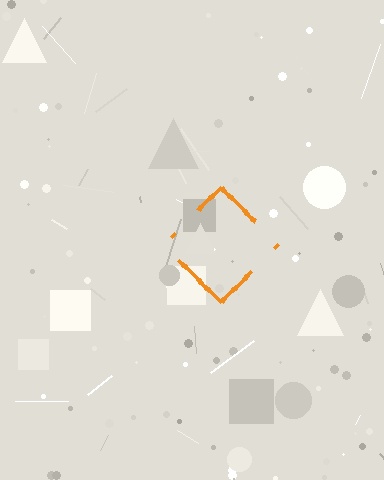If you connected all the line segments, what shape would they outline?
They would outline a diamond.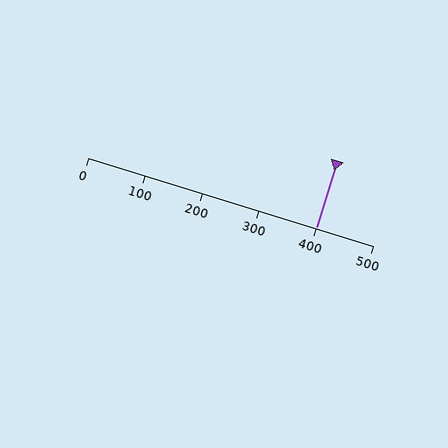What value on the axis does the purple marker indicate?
The marker indicates approximately 400.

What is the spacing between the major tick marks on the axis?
The major ticks are spaced 100 apart.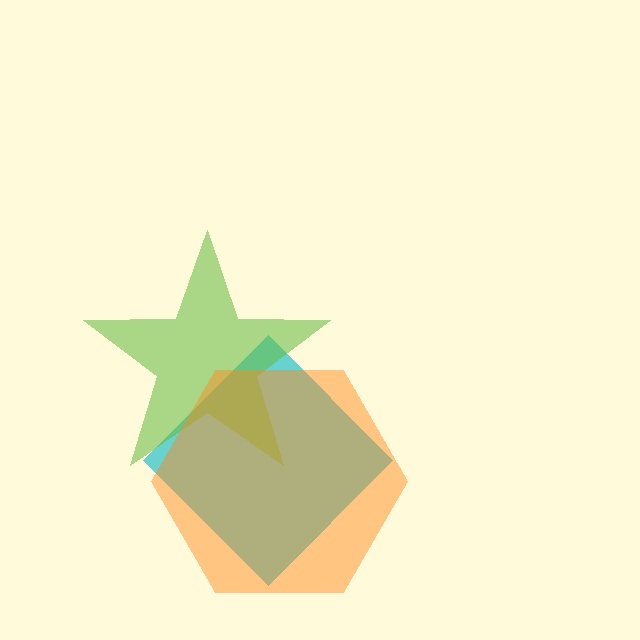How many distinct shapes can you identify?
There are 3 distinct shapes: a cyan diamond, a lime star, an orange hexagon.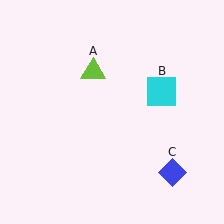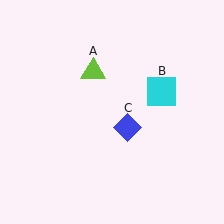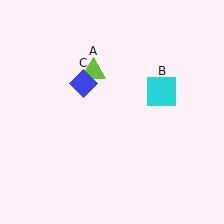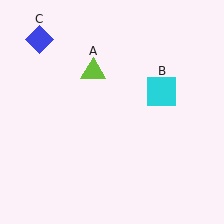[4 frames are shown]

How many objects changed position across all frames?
1 object changed position: blue diamond (object C).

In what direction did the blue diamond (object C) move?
The blue diamond (object C) moved up and to the left.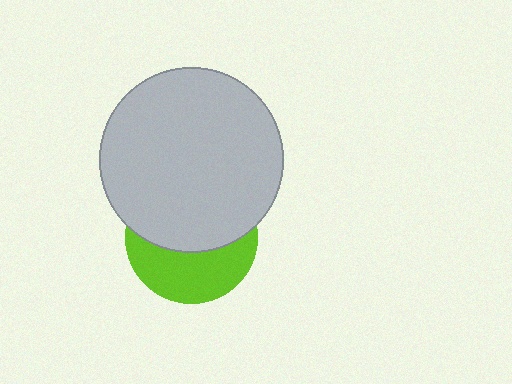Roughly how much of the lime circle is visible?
A small part of it is visible (roughly 43%).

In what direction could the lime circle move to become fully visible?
The lime circle could move down. That would shift it out from behind the light gray circle entirely.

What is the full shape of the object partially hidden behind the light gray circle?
The partially hidden object is a lime circle.